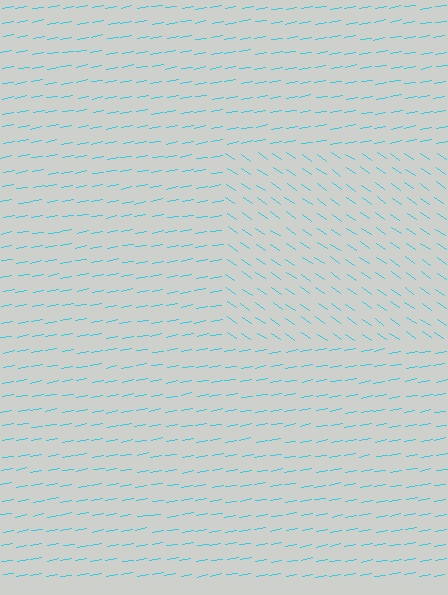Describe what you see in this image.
The image is filled with small cyan line segments. A rectangle region in the image has lines oriented differently from the surrounding lines, creating a visible texture boundary.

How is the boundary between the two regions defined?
The boundary is defined purely by a change in line orientation (approximately 45 degrees difference). All lines are the same color and thickness.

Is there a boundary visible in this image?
Yes, there is a texture boundary formed by a change in line orientation.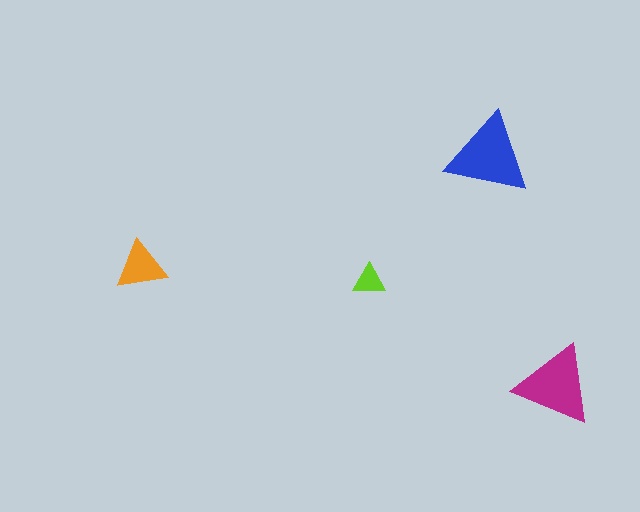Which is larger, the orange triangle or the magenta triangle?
The magenta one.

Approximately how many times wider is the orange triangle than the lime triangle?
About 1.5 times wider.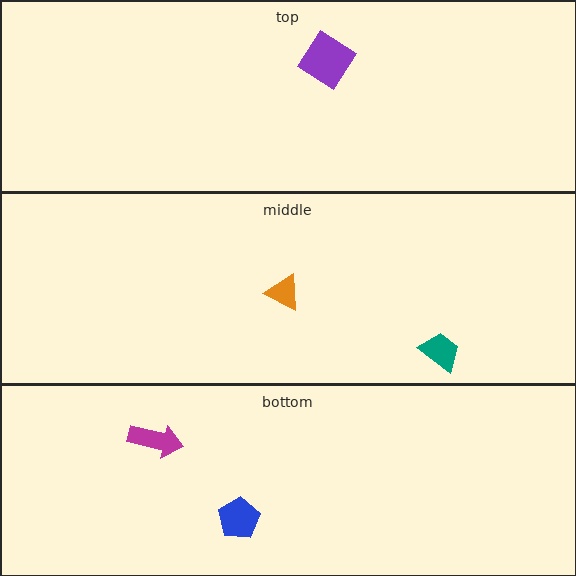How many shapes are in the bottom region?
2.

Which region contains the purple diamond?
The top region.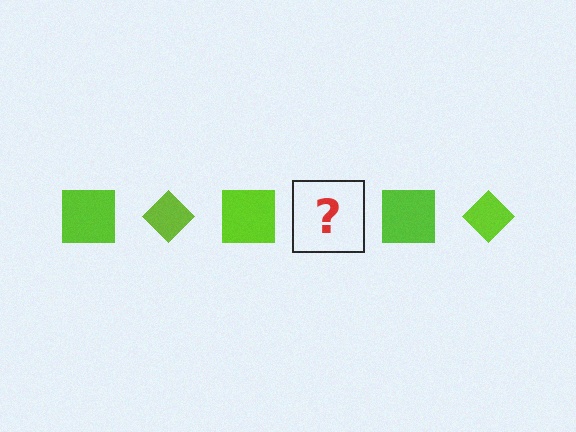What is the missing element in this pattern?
The missing element is a lime diamond.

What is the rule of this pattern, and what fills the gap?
The rule is that the pattern cycles through square, diamond shapes in lime. The gap should be filled with a lime diamond.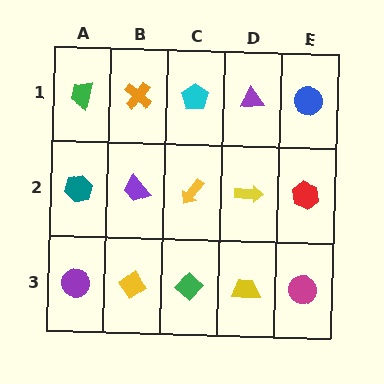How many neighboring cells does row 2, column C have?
4.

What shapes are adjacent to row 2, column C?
A cyan pentagon (row 1, column C), a green diamond (row 3, column C), a purple trapezoid (row 2, column B), a yellow arrow (row 2, column D).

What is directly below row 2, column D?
A yellow trapezoid.